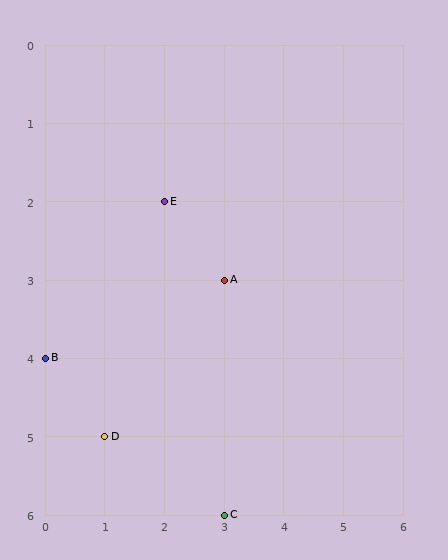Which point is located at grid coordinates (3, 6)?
Point C is at (3, 6).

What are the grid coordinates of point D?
Point D is at grid coordinates (1, 5).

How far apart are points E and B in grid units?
Points E and B are 2 columns and 2 rows apart (about 2.8 grid units diagonally).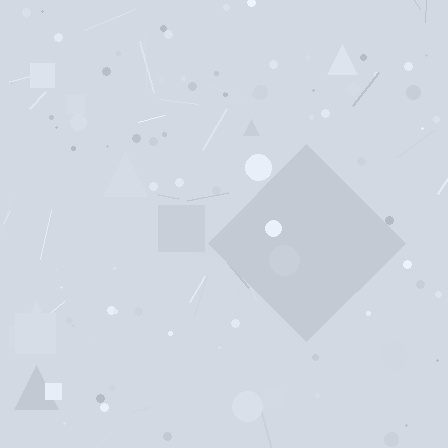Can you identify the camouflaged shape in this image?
The camouflaged shape is a diamond.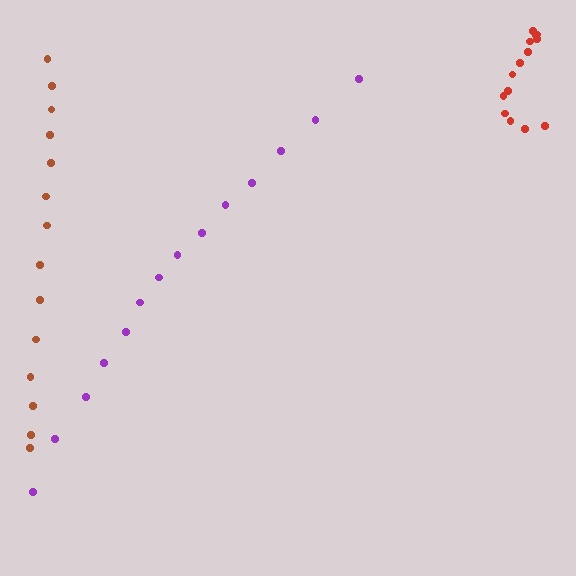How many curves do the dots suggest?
There are 3 distinct paths.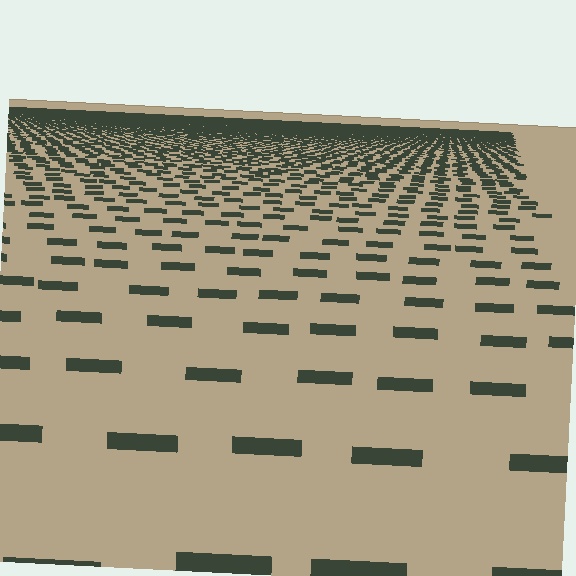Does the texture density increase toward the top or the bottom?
Density increases toward the top.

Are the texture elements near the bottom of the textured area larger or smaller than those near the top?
Larger. Near the bottom, elements are closer to the viewer and appear at a bigger on-screen size.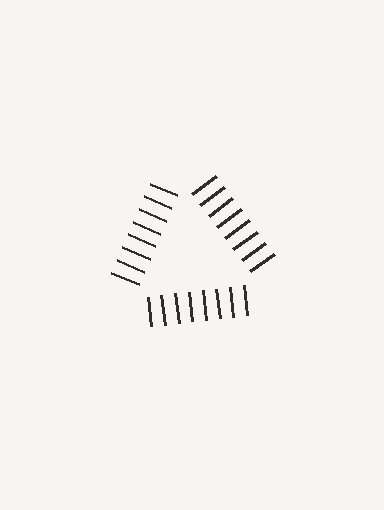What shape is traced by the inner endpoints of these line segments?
An illusory triangle — the line segments terminate on its edges but no continuous stroke is drawn.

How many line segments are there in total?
24 — 8 along each of the 3 edges.